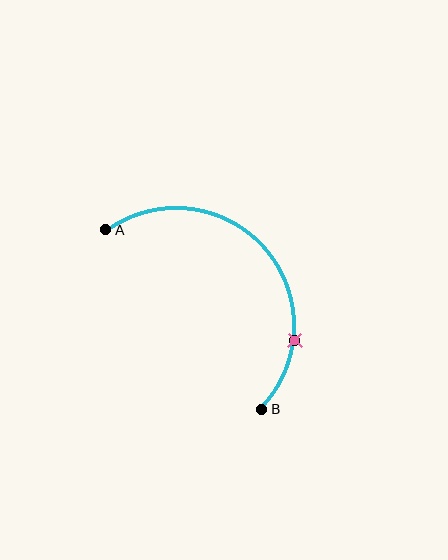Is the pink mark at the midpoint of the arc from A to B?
No. The pink mark lies on the arc but is closer to endpoint B. The arc midpoint would be at the point on the curve equidistant along the arc from both A and B.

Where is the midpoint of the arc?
The arc midpoint is the point on the curve farthest from the straight line joining A and B. It sits above and to the right of that line.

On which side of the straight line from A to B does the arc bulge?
The arc bulges above and to the right of the straight line connecting A and B.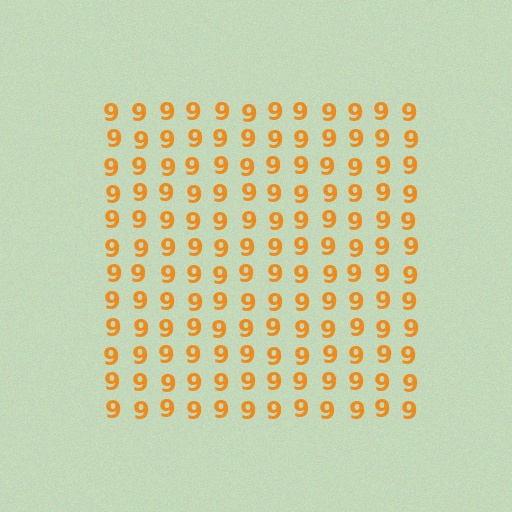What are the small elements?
The small elements are digit 9's.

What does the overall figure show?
The overall figure shows a square.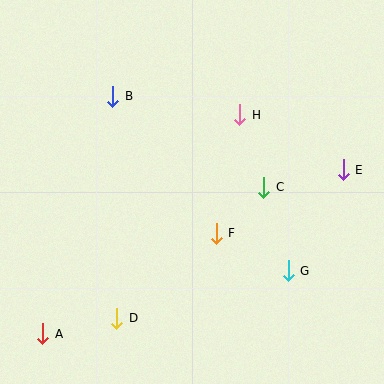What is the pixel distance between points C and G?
The distance between C and G is 87 pixels.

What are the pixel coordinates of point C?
Point C is at (264, 187).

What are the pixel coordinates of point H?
Point H is at (240, 115).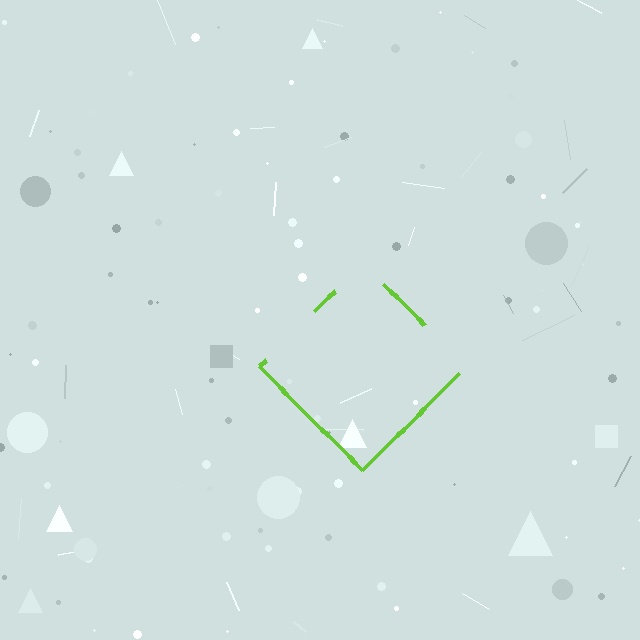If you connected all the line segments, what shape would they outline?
They would outline a diamond.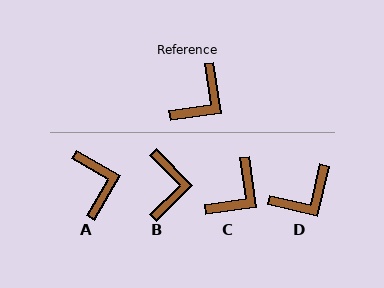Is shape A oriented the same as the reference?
No, it is off by about 52 degrees.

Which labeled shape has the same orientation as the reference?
C.